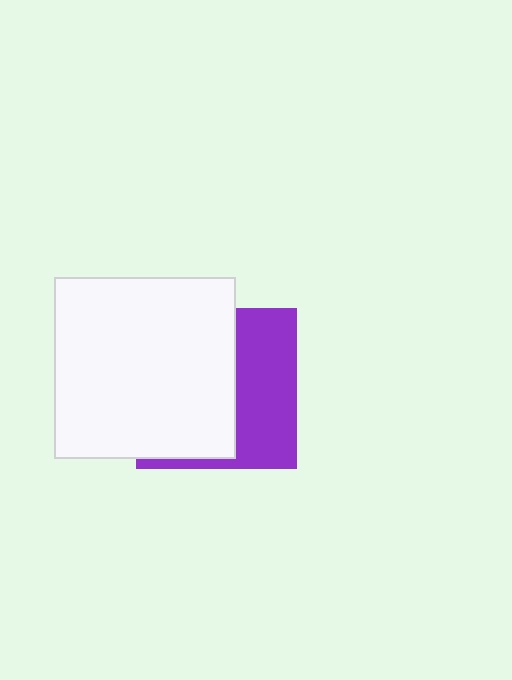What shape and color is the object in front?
The object in front is a white square.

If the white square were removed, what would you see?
You would see the complete purple square.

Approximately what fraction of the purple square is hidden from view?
Roughly 58% of the purple square is hidden behind the white square.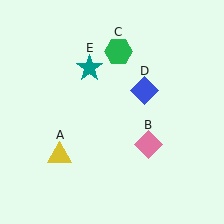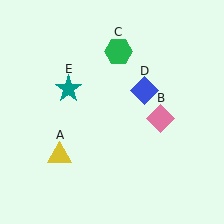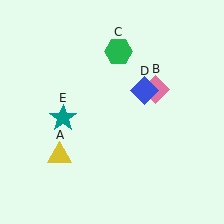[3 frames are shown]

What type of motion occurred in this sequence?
The pink diamond (object B), teal star (object E) rotated counterclockwise around the center of the scene.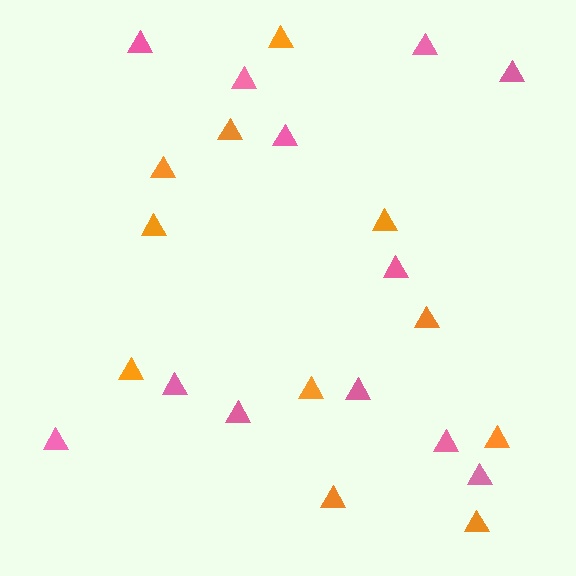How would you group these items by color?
There are 2 groups: one group of orange triangles (11) and one group of pink triangles (12).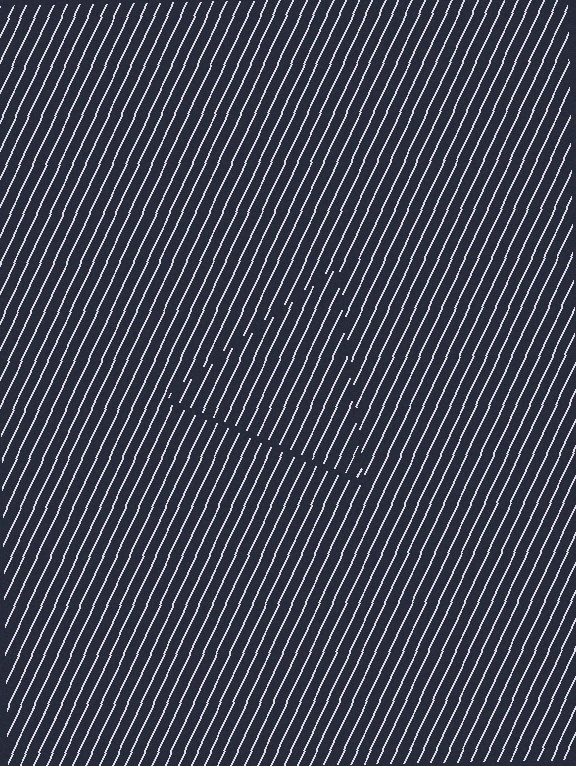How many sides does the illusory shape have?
3 sides — the line-ends trace a triangle.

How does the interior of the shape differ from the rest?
The interior of the shape contains the same grating, shifted by half a period — the contour is defined by the phase discontinuity where line-ends from the inner and outer gratings abut.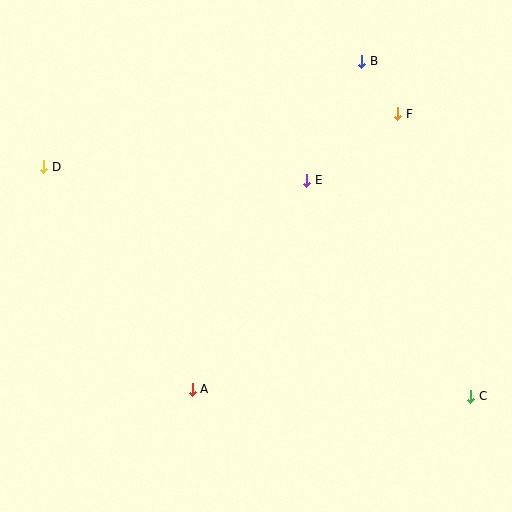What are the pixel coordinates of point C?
Point C is at (471, 396).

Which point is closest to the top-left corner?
Point D is closest to the top-left corner.